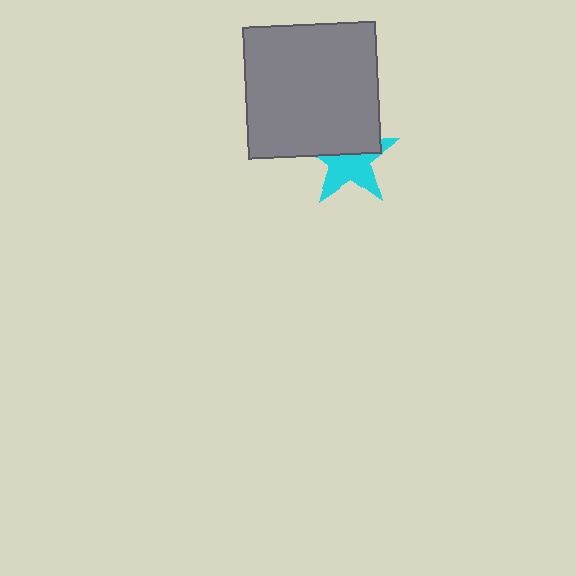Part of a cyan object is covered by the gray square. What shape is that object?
It is a star.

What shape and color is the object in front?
The object in front is a gray square.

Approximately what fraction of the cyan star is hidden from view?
Roughly 44% of the cyan star is hidden behind the gray square.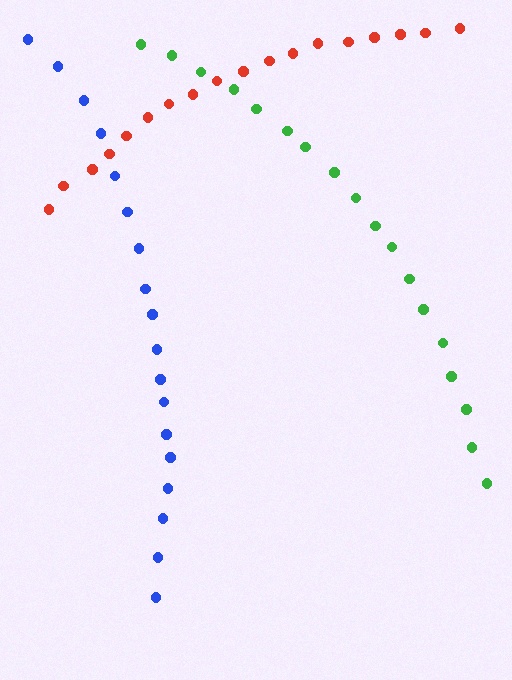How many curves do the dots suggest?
There are 3 distinct paths.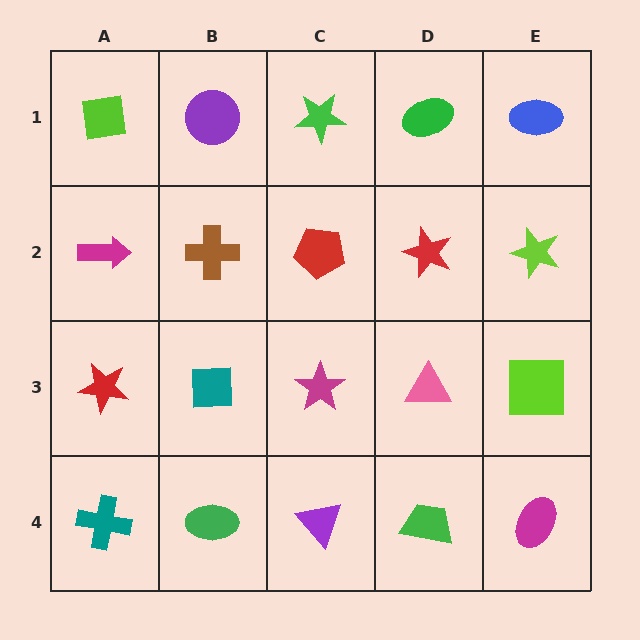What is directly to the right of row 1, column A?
A purple circle.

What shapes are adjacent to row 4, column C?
A magenta star (row 3, column C), a green ellipse (row 4, column B), a green trapezoid (row 4, column D).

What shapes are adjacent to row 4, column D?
A pink triangle (row 3, column D), a purple triangle (row 4, column C), a magenta ellipse (row 4, column E).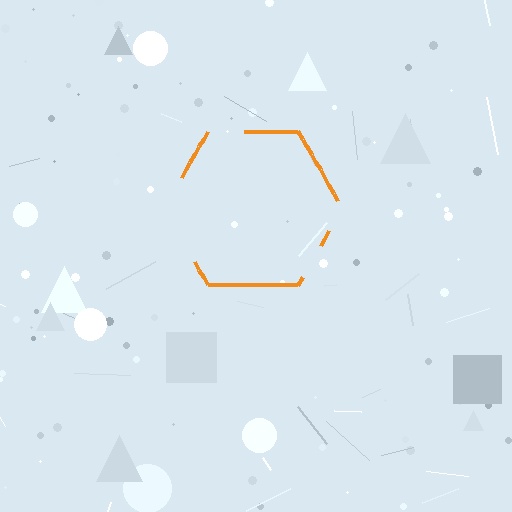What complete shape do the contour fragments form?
The contour fragments form a hexagon.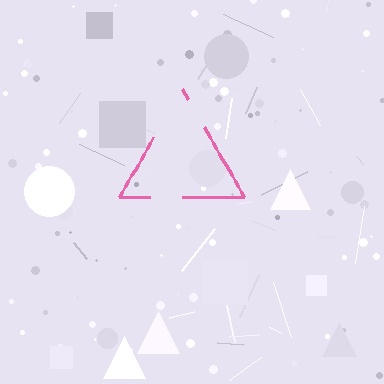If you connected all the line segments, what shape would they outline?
They would outline a triangle.